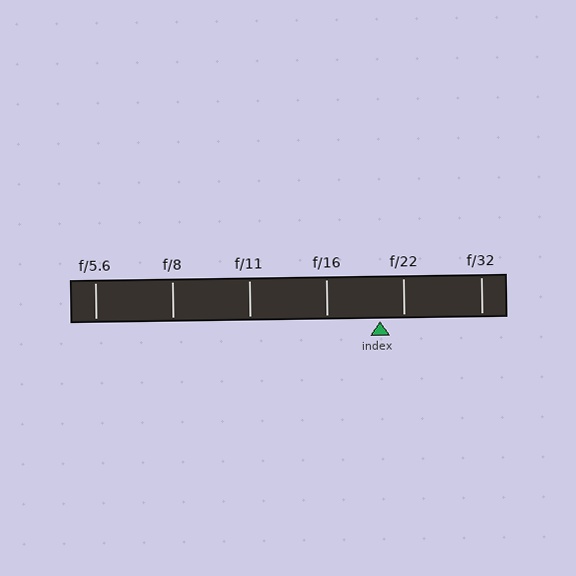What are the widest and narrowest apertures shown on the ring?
The widest aperture shown is f/5.6 and the narrowest is f/32.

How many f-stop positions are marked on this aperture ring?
There are 6 f-stop positions marked.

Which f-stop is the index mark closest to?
The index mark is closest to f/22.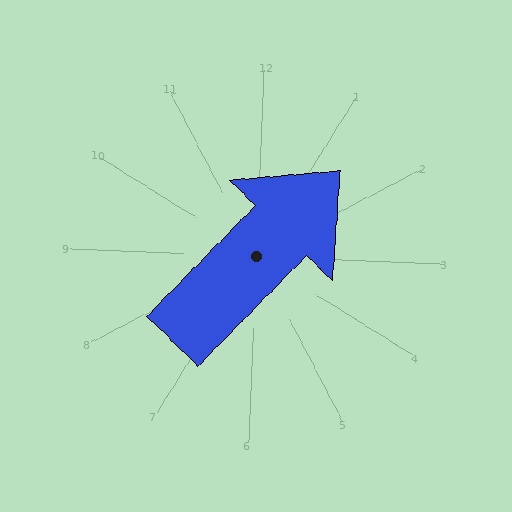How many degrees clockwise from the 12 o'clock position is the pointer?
Approximately 42 degrees.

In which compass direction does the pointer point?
Northeast.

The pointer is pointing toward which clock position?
Roughly 1 o'clock.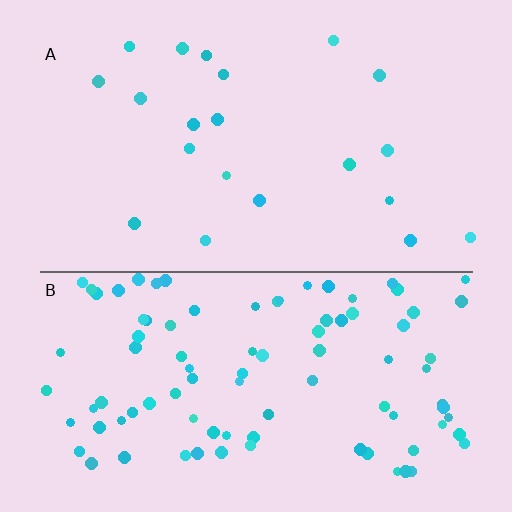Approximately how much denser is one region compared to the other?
Approximately 4.6× — region B over region A.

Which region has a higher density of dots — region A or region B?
B (the bottom).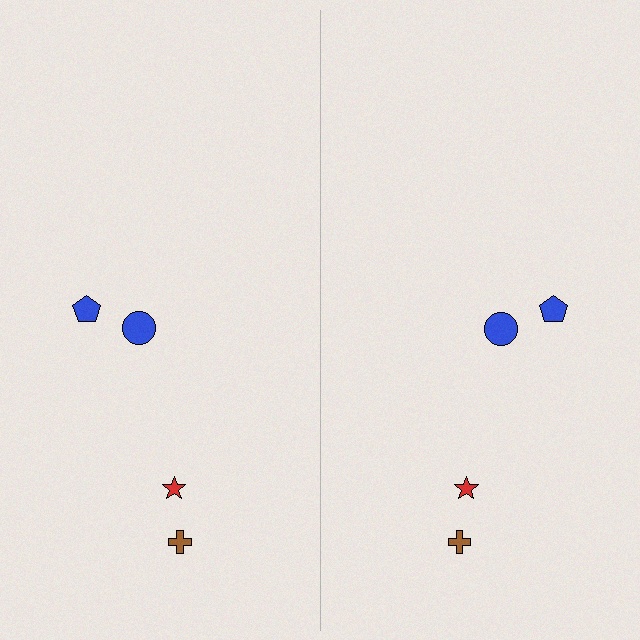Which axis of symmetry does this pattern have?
The pattern has a vertical axis of symmetry running through the center of the image.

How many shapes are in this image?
There are 8 shapes in this image.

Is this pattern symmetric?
Yes, this pattern has bilateral (reflection) symmetry.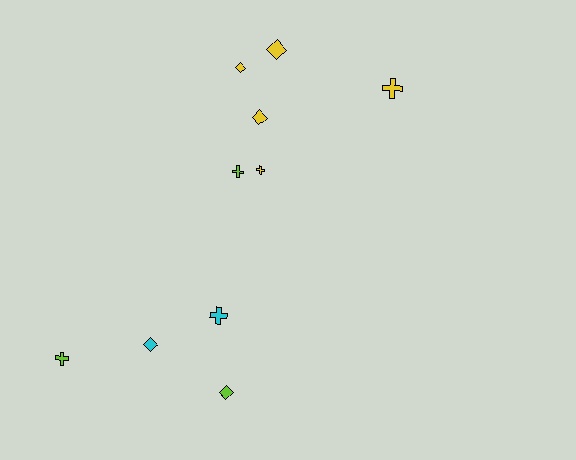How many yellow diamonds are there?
There are 3 yellow diamonds.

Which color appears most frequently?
Yellow, with 5 objects.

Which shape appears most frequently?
Cross, with 5 objects.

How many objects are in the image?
There are 10 objects.